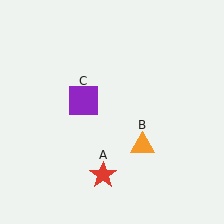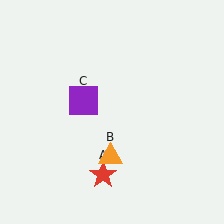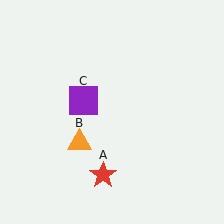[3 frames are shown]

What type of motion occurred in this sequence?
The orange triangle (object B) rotated clockwise around the center of the scene.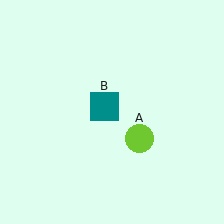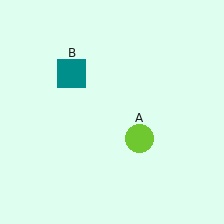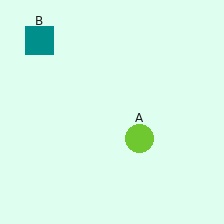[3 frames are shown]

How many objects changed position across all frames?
1 object changed position: teal square (object B).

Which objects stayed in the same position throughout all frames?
Lime circle (object A) remained stationary.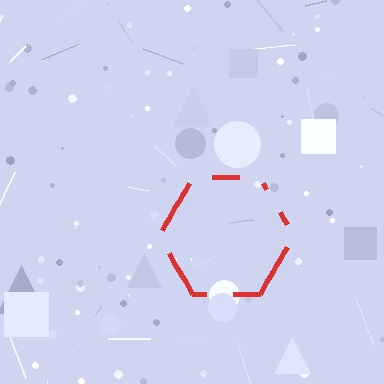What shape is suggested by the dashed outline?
The dashed outline suggests a hexagon.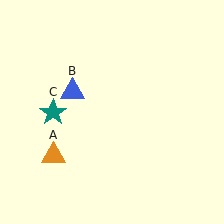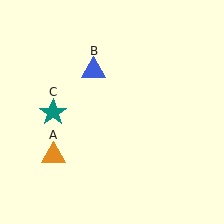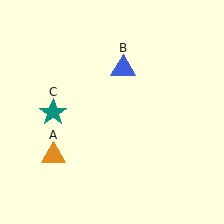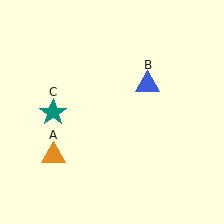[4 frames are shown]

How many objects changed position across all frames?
1 object changed position: blue triangle (object B).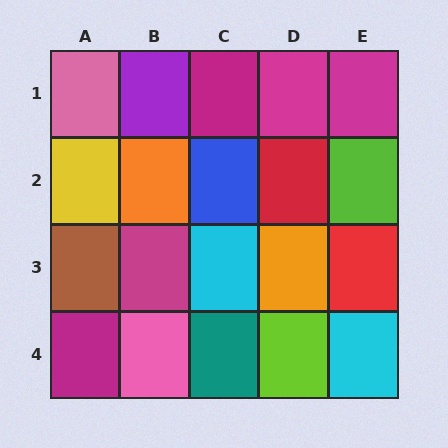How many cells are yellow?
1 cell is yellow.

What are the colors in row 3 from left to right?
Brown, magenta, cyan, orange, red.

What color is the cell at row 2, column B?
Orange.